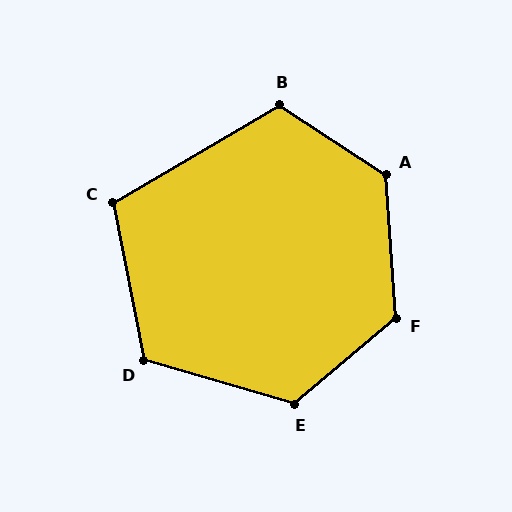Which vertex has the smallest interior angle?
C, at approximately 109 degrees.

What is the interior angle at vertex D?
Approximately 117 degrees (obtuse).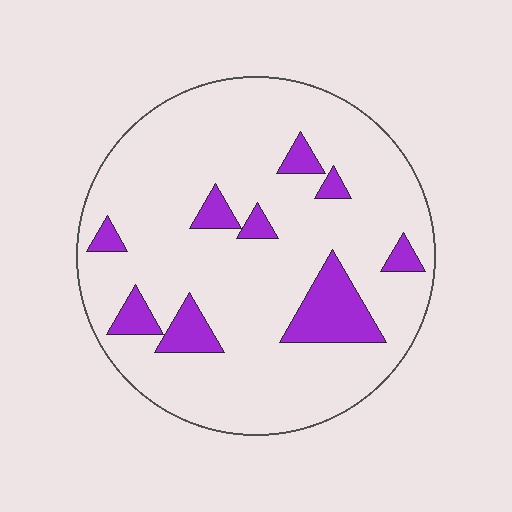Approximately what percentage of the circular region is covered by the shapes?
Approximately 15%.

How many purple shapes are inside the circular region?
9.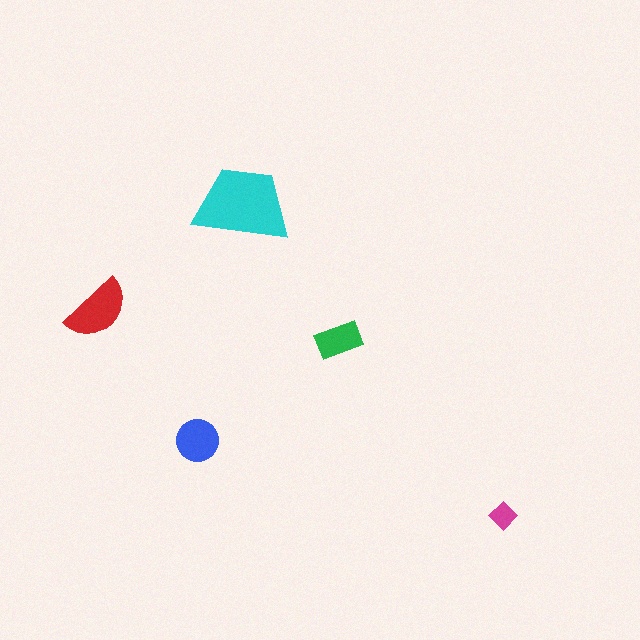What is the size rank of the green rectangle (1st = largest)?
4th.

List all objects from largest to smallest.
The cyan trapezoid, the red semicircle, the blue circle, the green rectangle, the magenta diamond.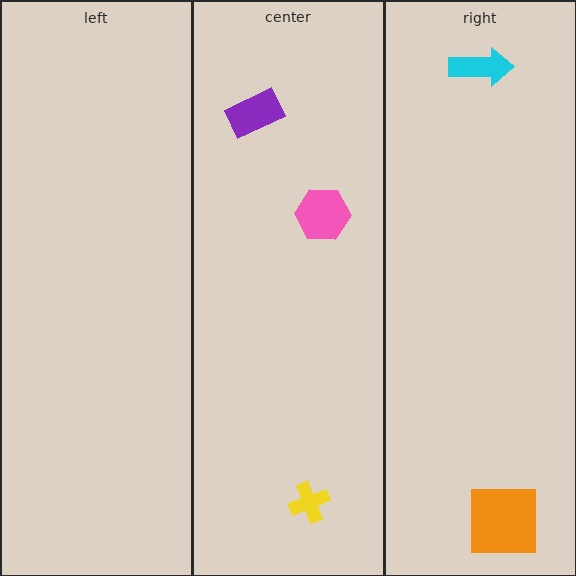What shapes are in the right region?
The cyan arrow, the orange square.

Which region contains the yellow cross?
The center region.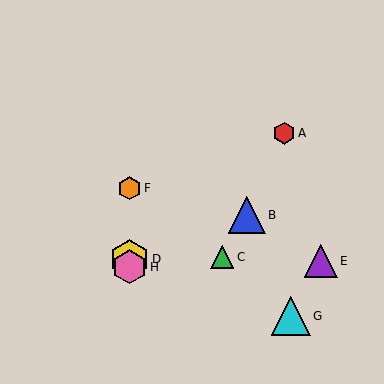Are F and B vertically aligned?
No, F is at x≈130 and B is at x≈247.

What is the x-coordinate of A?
Object A is at x≈284.